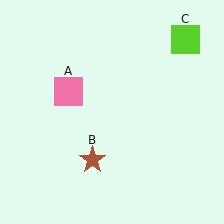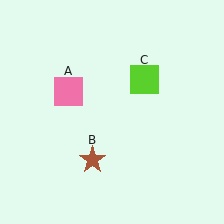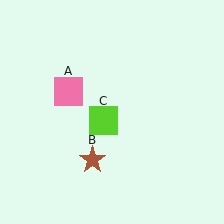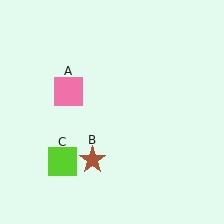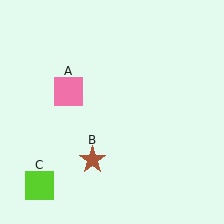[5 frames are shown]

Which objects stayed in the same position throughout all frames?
Pink square (object A) and brown star (object B) remained stationary.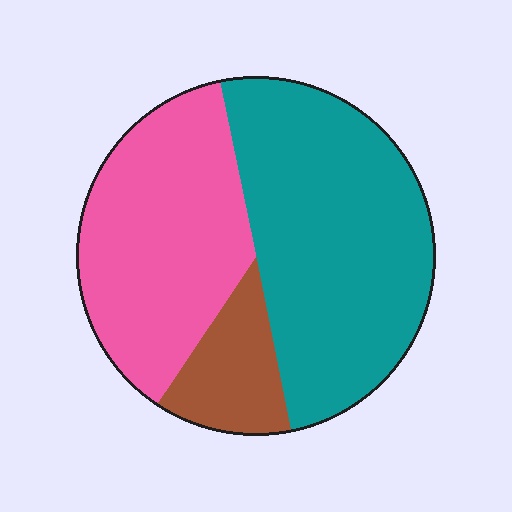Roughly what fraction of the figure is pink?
Pink takes up about three eighths (3/8) of the figure.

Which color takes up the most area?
Teal, at roughly 50%.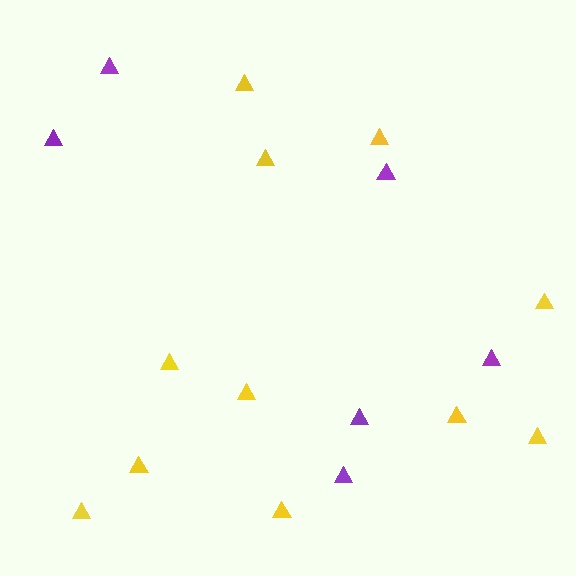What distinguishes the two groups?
There are 2 groups: one group of purple triangles (6) and one group of yellow triangles (11).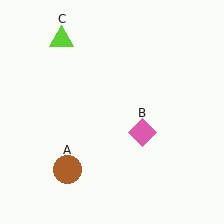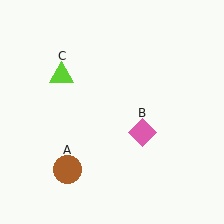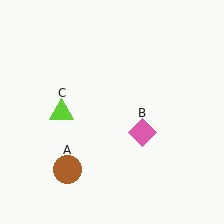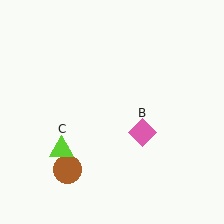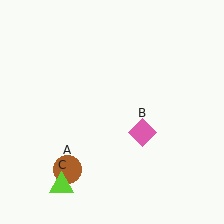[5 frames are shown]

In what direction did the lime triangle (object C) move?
The lime triangle (object C) moved down.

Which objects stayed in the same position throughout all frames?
Brown circle (object A) and pink diamond (object B) remained stationary.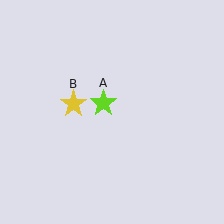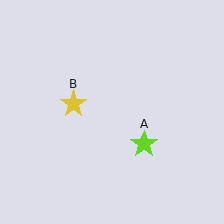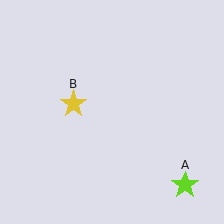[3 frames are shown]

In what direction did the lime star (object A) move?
The lime star (object A) moved down and to the right.